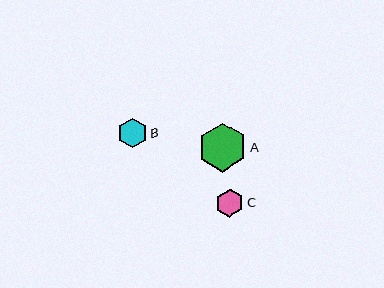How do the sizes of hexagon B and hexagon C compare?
Hexagon B and hexagon C are approximately the same size.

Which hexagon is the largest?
Hexagon A is the largest with a size of approximately 49 pixels.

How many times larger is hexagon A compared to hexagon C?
Hexagon A is approximately 1.8 times the size of hexagon C.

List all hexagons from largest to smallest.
From largest to smallest: A, B, C.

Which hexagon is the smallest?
Hexagon C is the smallest with a size of approximately 28 pixels.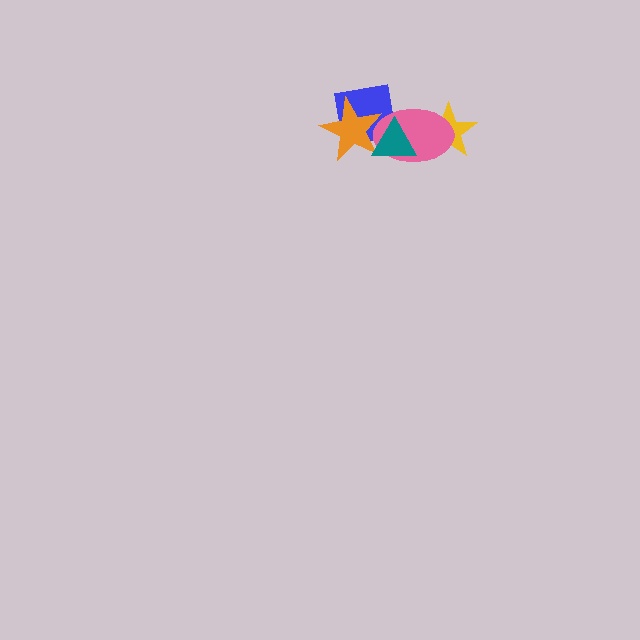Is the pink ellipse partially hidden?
Yes, it is partially covered by another shape.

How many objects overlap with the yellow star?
1 object overlaps with the yellow star.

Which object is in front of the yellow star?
The pink ellipse is in front of the yellow star.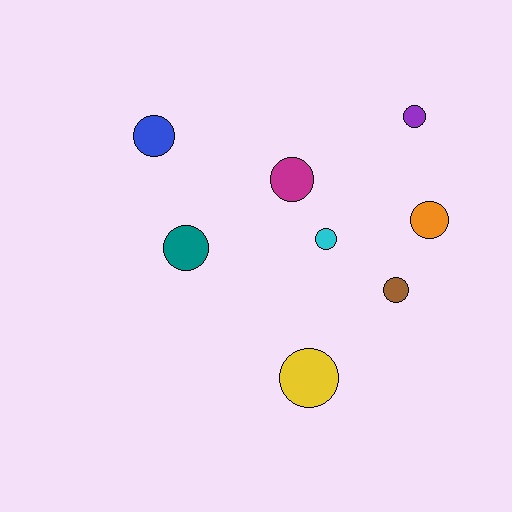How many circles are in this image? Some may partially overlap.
There are 8 circles.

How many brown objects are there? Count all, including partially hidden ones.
There is 1 brown object.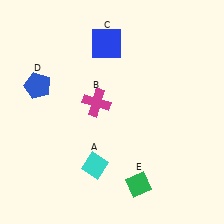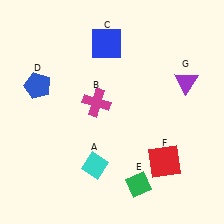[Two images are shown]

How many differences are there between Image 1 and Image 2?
There are 2 differences between the two images.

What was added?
A red square (F), a purple triangle (G) were added in Image 2.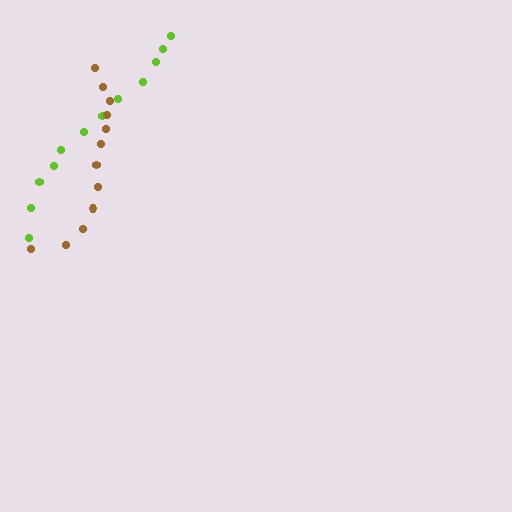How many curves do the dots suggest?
There are 2 distinct paths.